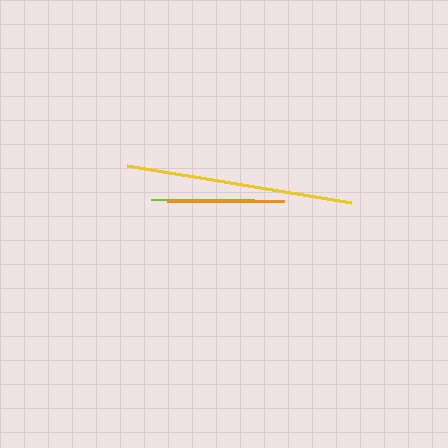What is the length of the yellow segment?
The yellow segment is approximately 227 pixels long.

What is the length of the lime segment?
The lime segment is approximately 103 pixels long.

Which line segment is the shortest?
The lime line is the shortest at approximately 103 pixels.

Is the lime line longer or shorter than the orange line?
The orange line is longer than the lime line.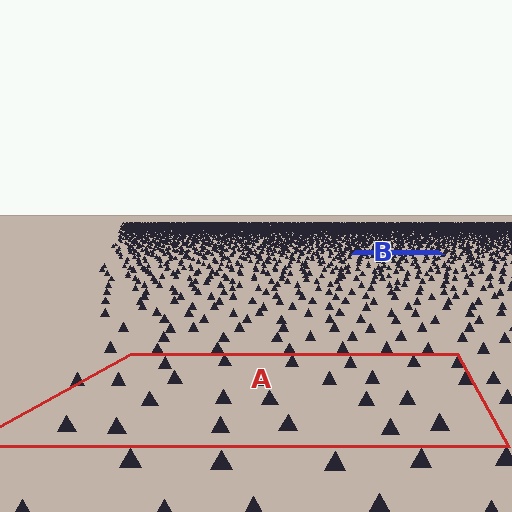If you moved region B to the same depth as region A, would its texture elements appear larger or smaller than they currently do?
They would appear larger. At a closer depth, the same texture elements are projected at a bigger on-screen size.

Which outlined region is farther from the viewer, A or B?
Region B is farther from the viewer — the texture elements inside it appear smaller and more densely packed.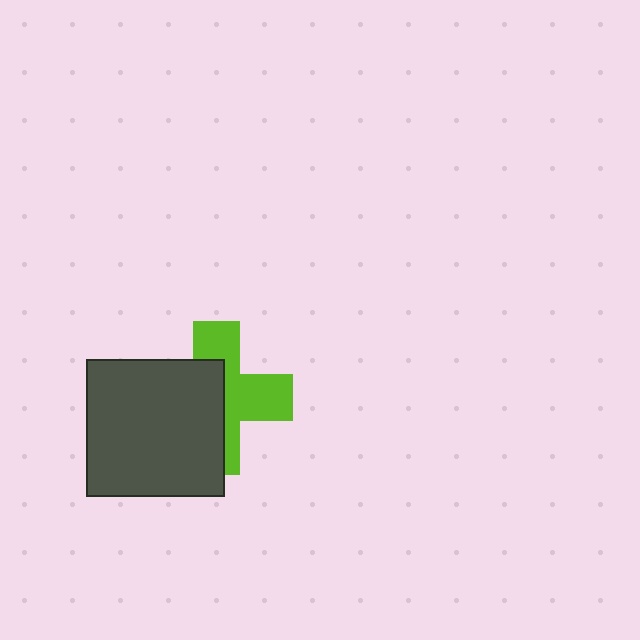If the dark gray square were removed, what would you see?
You would see the complete lime cross.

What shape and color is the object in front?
The object in front is a dark gray square.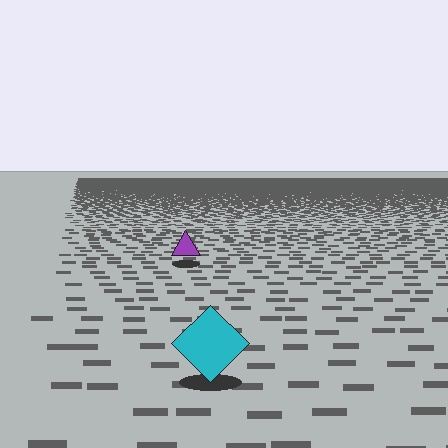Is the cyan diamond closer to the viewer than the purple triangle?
Yes. The cyan diamond is closer — you can tell from the texture gradient: the ground texture is coarser near it.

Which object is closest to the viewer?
The cyan diamond is closest. The texture marks near it are larger and more spread out.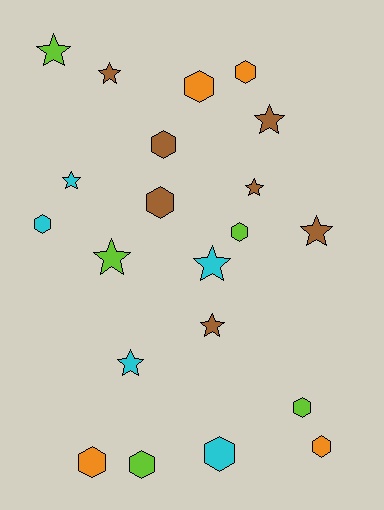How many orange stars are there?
There are no orange stars.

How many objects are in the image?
There are 21 objects.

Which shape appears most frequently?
Hexagon, with 11 objects.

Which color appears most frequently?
Brown, with 7 objects.